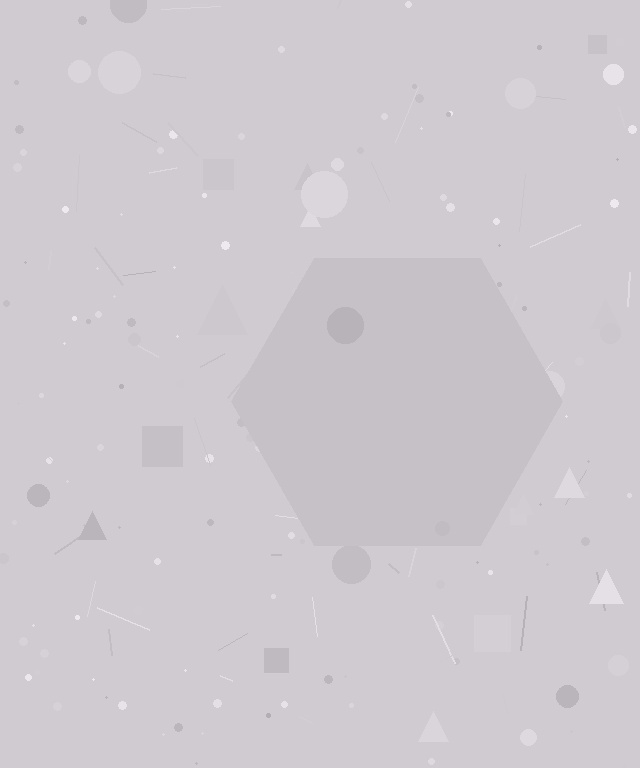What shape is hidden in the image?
A hexagon is hidden in the image.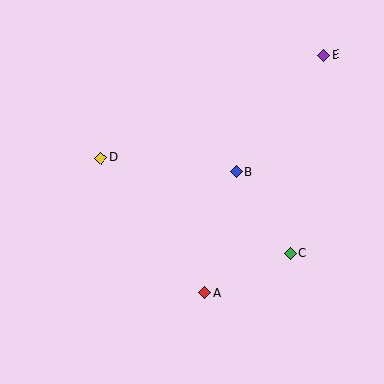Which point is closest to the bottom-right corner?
Point C is closest to the bottom-right corner.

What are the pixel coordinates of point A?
Point A is at (205, 293).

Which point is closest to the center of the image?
Point B at (236, 172) is closest to the center.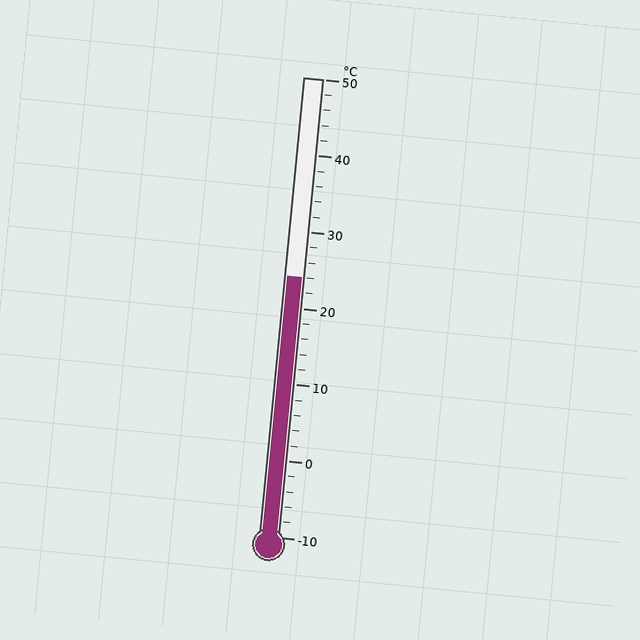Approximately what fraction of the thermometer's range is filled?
The thermometer is filled to approximately 55% of its range.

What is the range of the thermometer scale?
The thermometer scale ranges from -10°C to 50°C.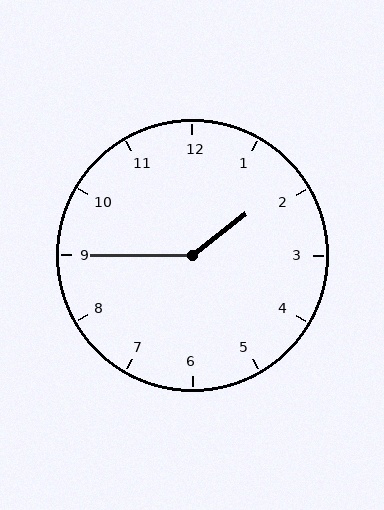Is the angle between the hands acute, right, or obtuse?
It is obtuse.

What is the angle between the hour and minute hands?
Approximately 142 degrees.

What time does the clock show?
1:45.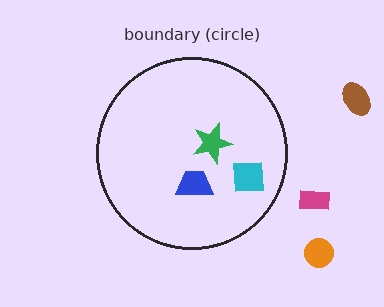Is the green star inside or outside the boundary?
Inside.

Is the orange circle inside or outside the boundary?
Outside.